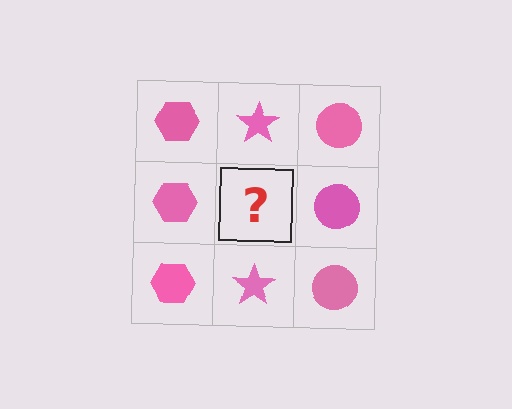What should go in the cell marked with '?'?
The missing cell should contain a pink star.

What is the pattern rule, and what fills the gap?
The rule is that each column has a consistent shape. The gap should be filled with a pink star.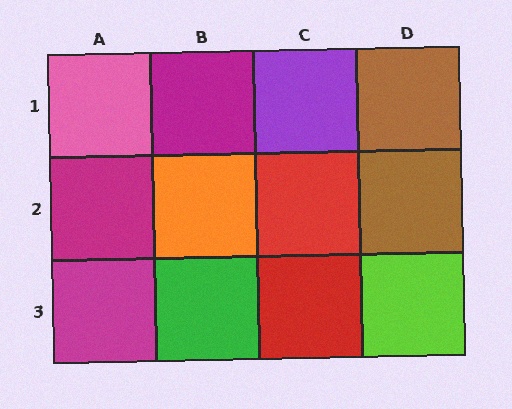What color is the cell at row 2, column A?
Magenta.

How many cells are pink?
1 cell is pink.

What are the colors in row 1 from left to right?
Pink, magenta, purple, brown.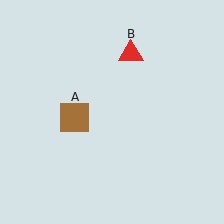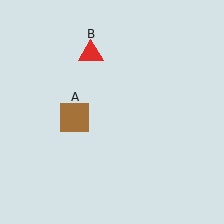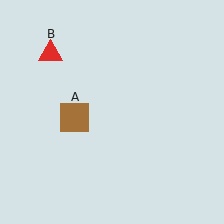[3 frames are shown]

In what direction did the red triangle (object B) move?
The red triangle (object B) moved left.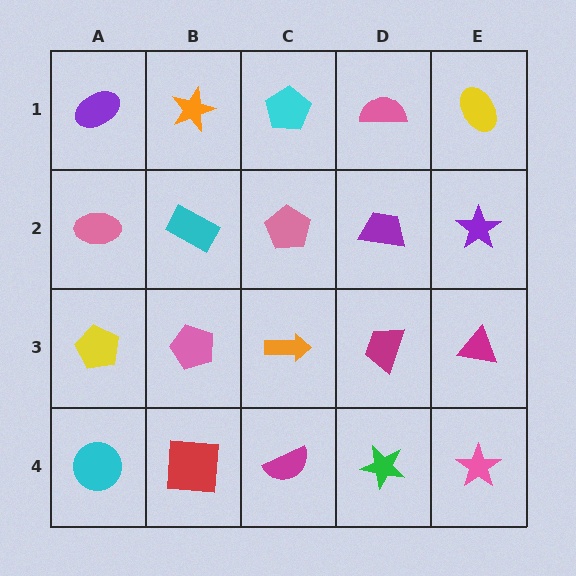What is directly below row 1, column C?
A pink pentagon.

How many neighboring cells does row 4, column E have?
2.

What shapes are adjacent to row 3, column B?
A cyan rectangle (row 2, column B), a red square (row 4, column B), a yellow pentagon (row 3, column A), an orange arrow (row 3, column C).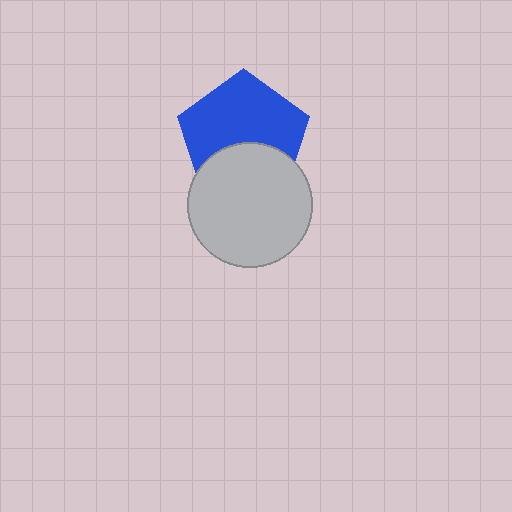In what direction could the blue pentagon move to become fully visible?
The blue pentagon could move up. That would shift it out from behind the light gray circle entirely.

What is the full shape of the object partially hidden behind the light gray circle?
The partially hidden object is a blue pentagon.